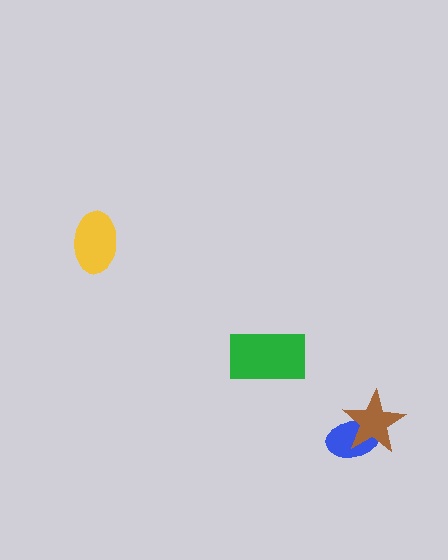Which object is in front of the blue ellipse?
The brown star is in front of the blue ellipse.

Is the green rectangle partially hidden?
No, no other shape covers it.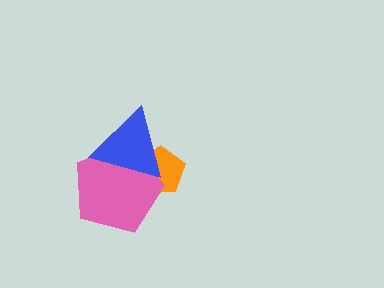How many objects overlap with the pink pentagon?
2 objects overlap with the pink pentagon.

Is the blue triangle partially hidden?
No, no other shape covers it.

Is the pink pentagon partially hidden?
Yes, it is partially covered by another shape.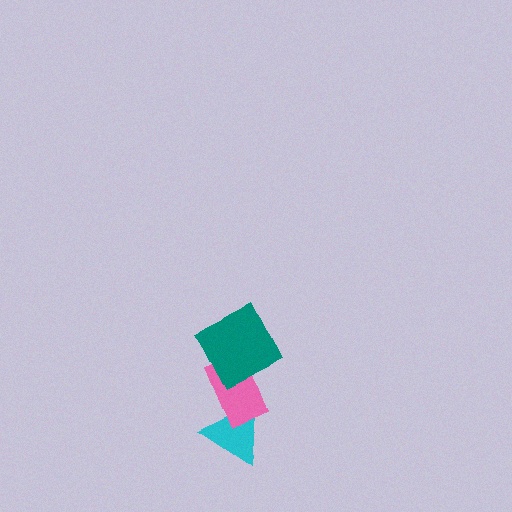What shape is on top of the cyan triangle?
The pink rectangle is on top of the cyan triangle.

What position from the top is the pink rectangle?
The pink rectangle is 2nd from the top.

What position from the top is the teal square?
The teal square is 1st from the top.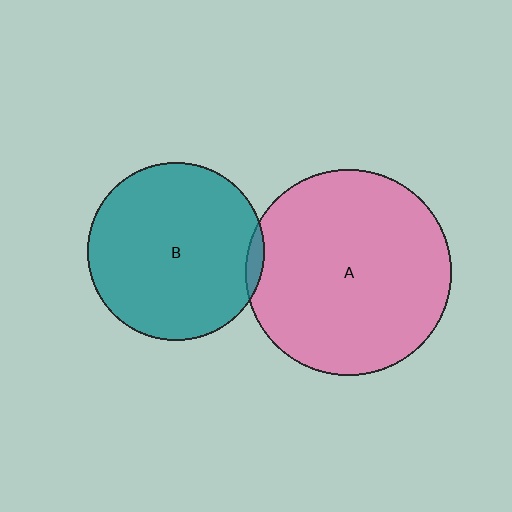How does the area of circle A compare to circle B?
Approximately 1.4 times.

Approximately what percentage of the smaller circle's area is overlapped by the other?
Approximately 5%.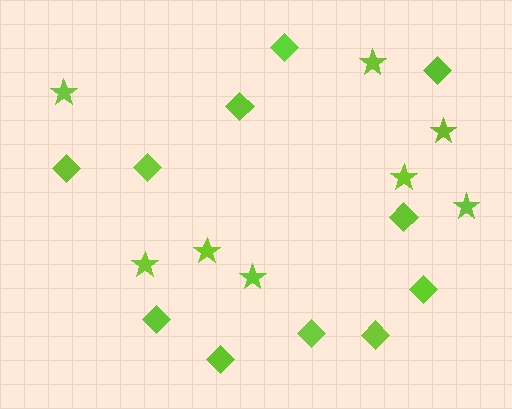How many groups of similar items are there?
There are 2 groups: one group of stars (8) and one group of diamonds (11).